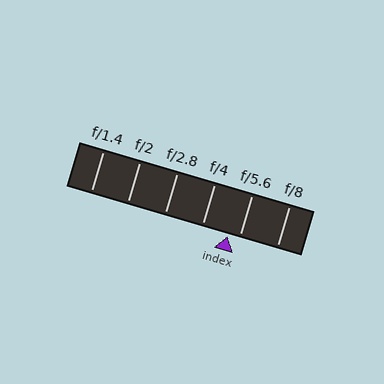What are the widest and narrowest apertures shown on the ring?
The widest aperture shown is f/1.4 and the narrowest is f/8.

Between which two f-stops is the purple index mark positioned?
The index mark is between f/4 and f/5.6.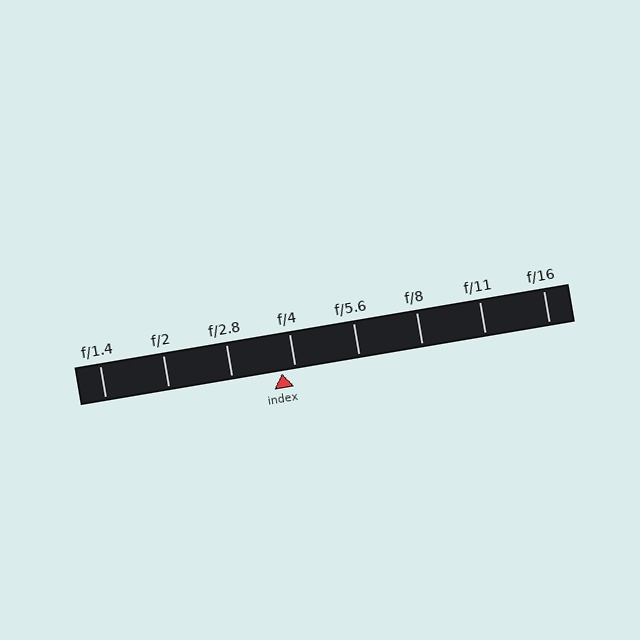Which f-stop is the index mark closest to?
The index mark is closest to f/4.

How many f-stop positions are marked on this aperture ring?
There are 8 f-stop positions marked.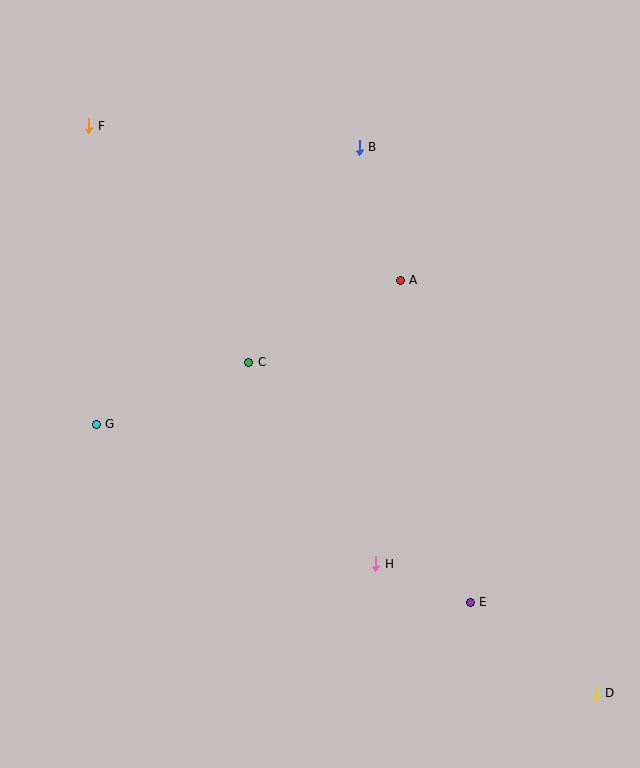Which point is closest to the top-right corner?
Point B is closest to the top-right corner.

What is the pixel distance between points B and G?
The distance between B and G is 382 pixels.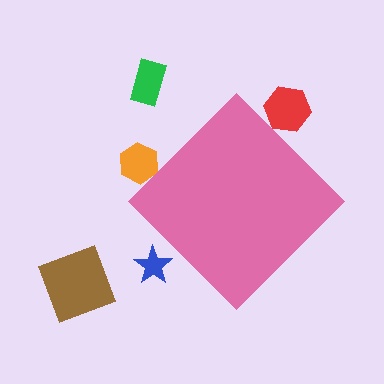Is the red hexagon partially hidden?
Yes, the red hexagon is partially hidden behind the pink diamond.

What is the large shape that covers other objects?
A pink diamond.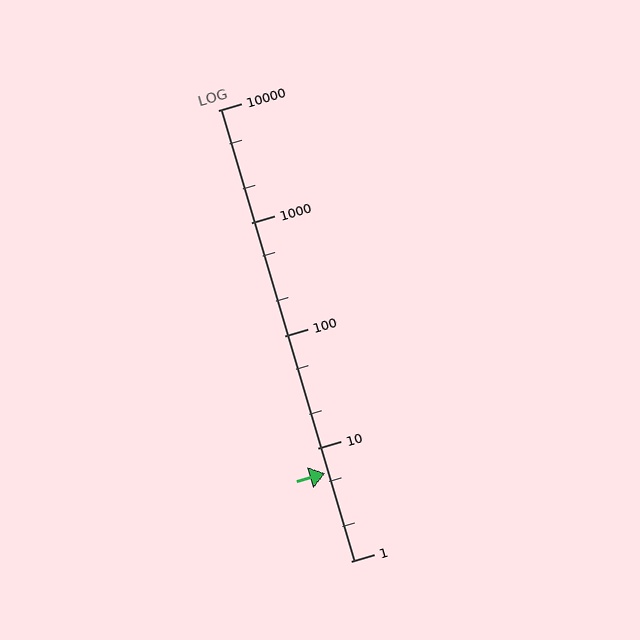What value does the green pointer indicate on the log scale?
The pointer indicates approximately 6.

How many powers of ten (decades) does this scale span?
The scale spans 4 decades, from 1 to 10000.